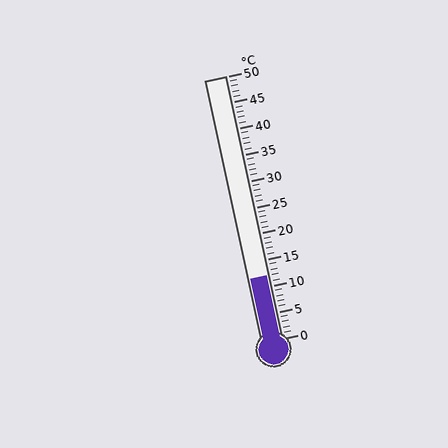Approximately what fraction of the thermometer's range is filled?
The thermometer is filled to approximately 25% of its range.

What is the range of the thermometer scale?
The thermometer scale ranges from 0°C to 50°C.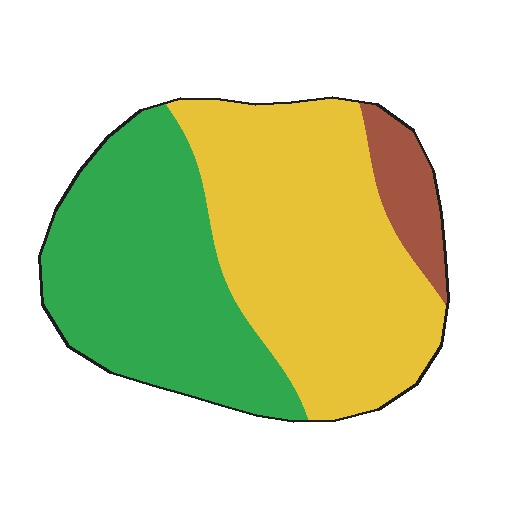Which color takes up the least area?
Brown, at roughly 10%.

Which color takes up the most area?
Yellow, at roughly 50%.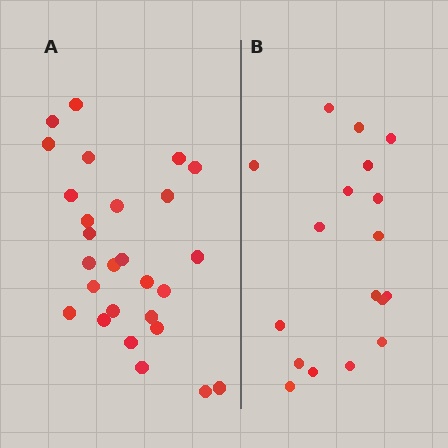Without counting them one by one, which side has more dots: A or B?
Region A (the left region) has more dots.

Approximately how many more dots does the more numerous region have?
Region A has roughly 8 or so more dots than region B.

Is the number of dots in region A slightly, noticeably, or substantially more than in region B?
Region A has substantially more. The ratio is roughly 1.5 to 1.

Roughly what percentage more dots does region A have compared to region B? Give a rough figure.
About 50% more.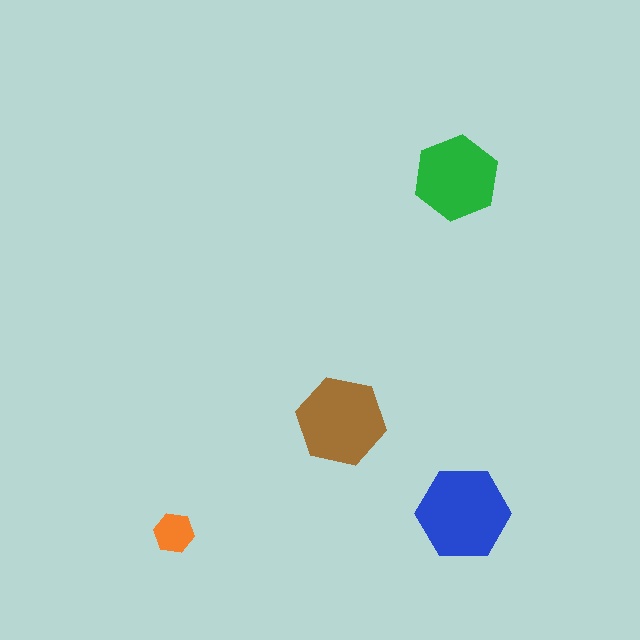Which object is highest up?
The green hexagon is topmost.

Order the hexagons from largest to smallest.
the blue one, the brown one, the green one, the orange one.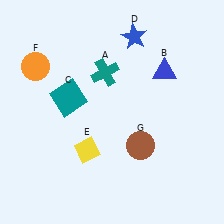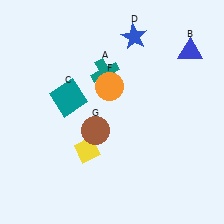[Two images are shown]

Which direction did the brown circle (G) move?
The brown circle (G) moved left.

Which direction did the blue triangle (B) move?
The blue triangle (B) moved right.